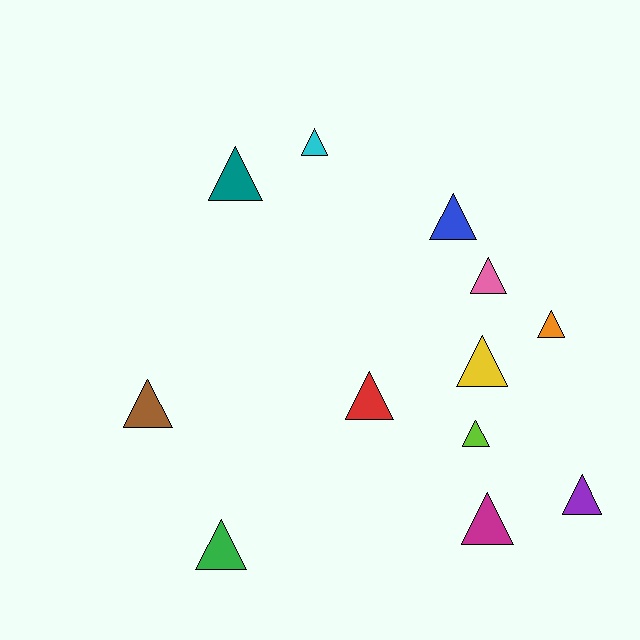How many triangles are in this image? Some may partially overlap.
There are 12 triangles.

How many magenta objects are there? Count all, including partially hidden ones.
There is 1 magenta object.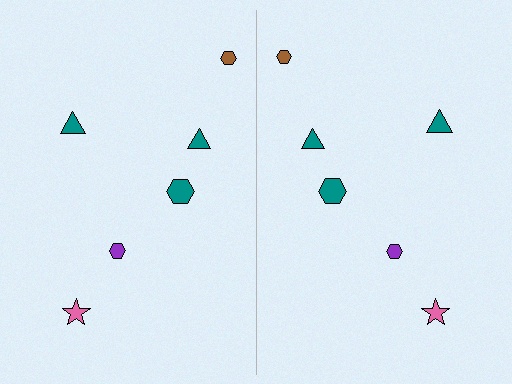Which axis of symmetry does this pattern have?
The pattern has a vertical axis of symmetry running through the center of the image.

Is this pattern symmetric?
Yes, this pattern has bilateral (reflection) symmetry.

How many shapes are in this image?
There are 12 shapes in this image.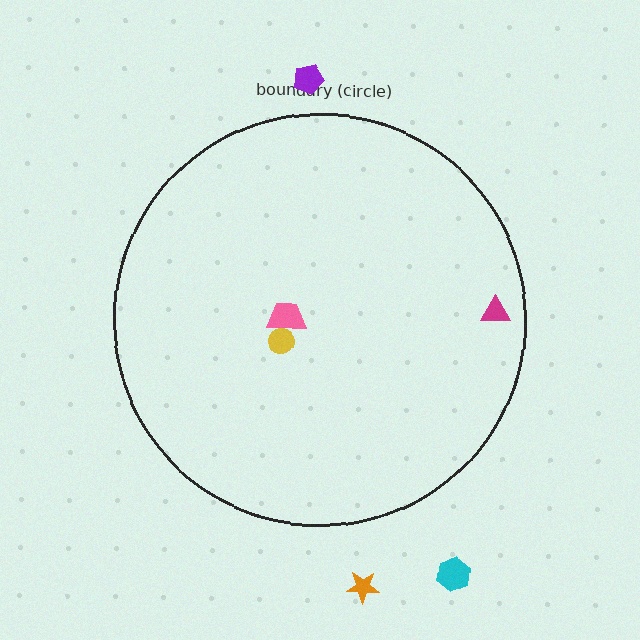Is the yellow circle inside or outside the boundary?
Inside.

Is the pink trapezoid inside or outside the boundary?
Inside.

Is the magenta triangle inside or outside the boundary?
Inside.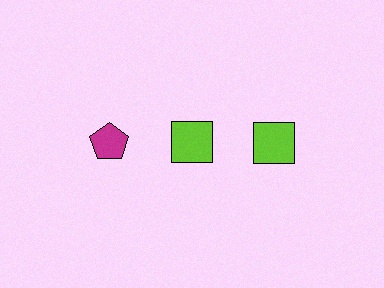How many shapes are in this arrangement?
There are 3 shapes arranged in a grid pattern.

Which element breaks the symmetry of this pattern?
The magenta pentagon in the top row, leftmost column breaks the symmetry. All other shapes are lime squares.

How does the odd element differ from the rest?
It differs in both color (magenta instead of lime) and shape (pentagon instead of square).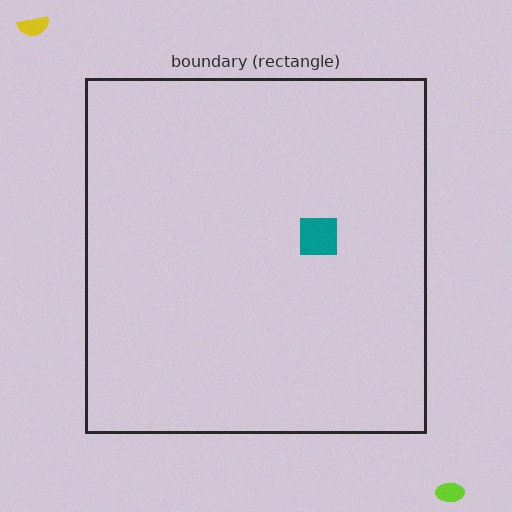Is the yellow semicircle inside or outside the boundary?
Outside.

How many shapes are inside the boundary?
1 inside, 2 outside.